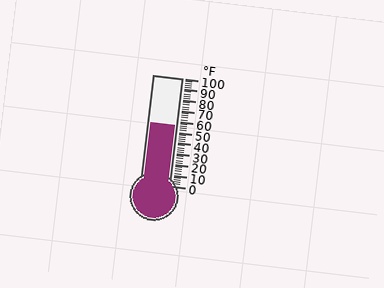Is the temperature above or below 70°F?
The temperature is below 70°F.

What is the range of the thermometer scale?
The thermometer scale ranges from 0°F to 100°F.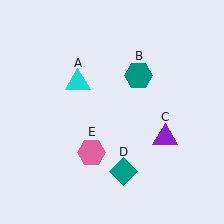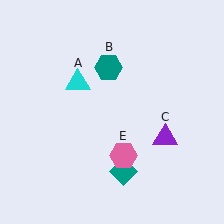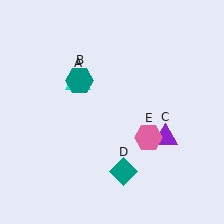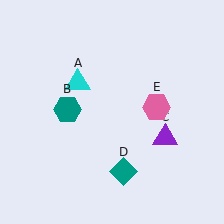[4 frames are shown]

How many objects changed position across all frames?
2 objects changed position: teal hexagon (object B), pink hexagon (object E).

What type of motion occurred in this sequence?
The teal hexagon (object B), pink hexagon (object E) rotated counterclockwise around the center of the scene.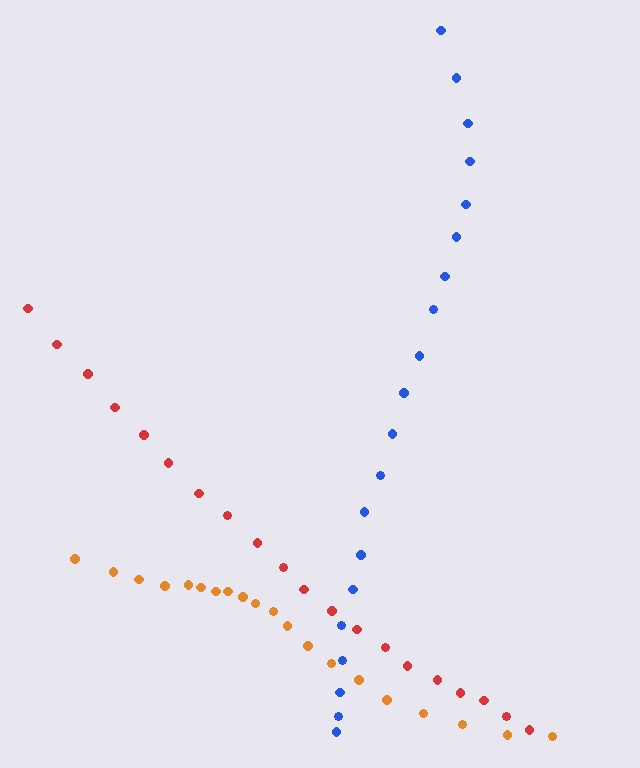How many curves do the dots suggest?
There are 3 distinct paths.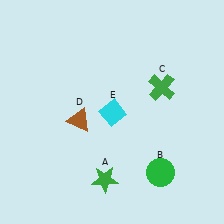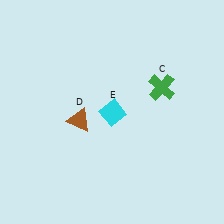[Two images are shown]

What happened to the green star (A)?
The green star (A) was removed in Image 2. It was in the bottom-left area of Image 1.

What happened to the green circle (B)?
The green circle (B) was removed in Image 2. It was in the bottom-right area of Image 1.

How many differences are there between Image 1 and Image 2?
There are 2 differences between the two images.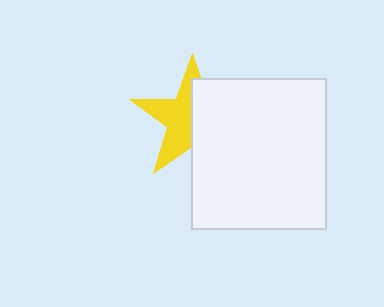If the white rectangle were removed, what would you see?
You would see the complete yellow star.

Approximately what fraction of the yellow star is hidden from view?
Roughly 49% of the yellow star is hidden behind the white rectangle.